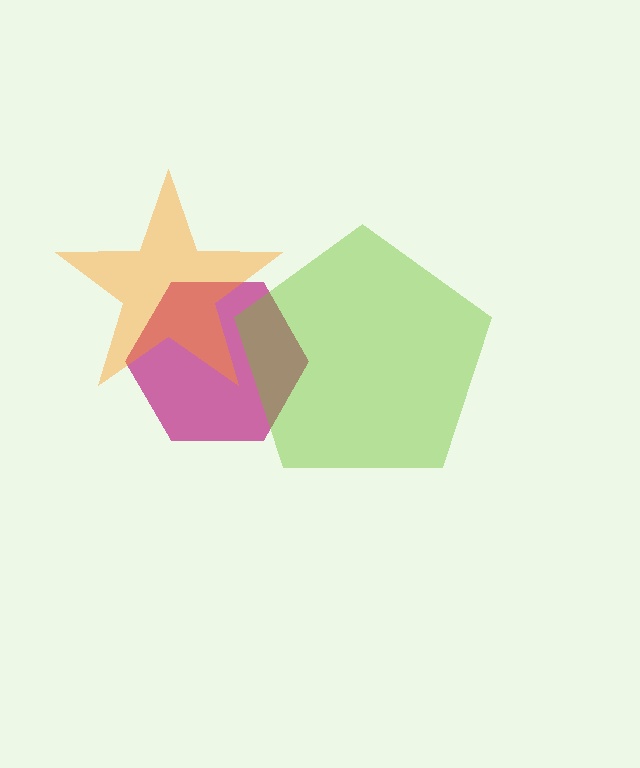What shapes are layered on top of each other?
The layered shapes are: a magenta hexagon, an orange star, a lime pentagon.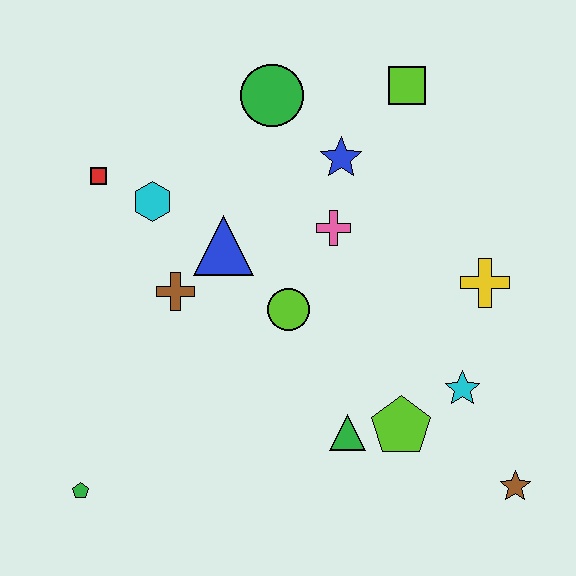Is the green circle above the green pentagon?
Yes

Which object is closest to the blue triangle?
The brown cross is closest to the blue triangle.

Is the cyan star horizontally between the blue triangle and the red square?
No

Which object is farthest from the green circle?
The brown star is farthest from the green circle.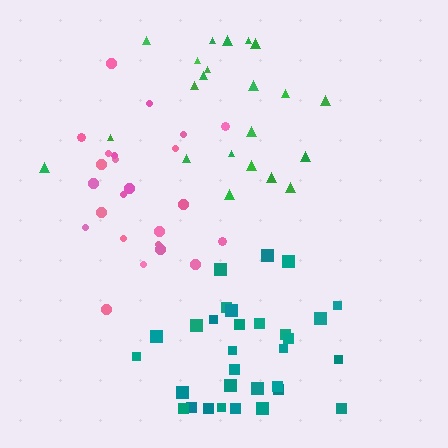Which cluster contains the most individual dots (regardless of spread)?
Teal (32).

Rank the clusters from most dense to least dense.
pink, green, teal.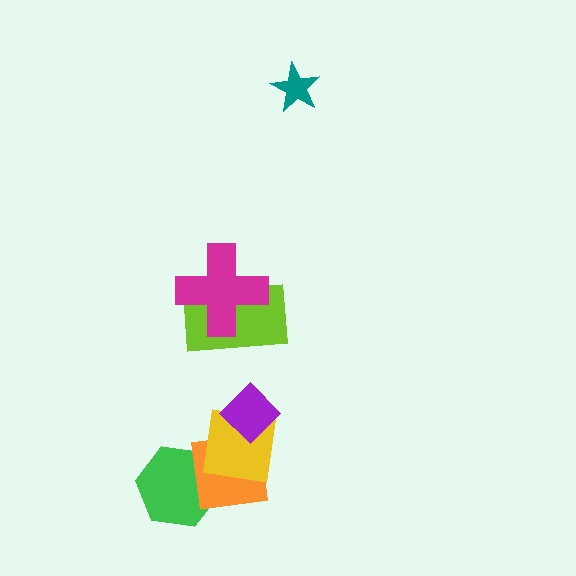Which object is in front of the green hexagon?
The orange square is in front of the green hexagon.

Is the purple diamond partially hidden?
No, no other shape covers it.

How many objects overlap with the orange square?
3 objects overlap with the orange square.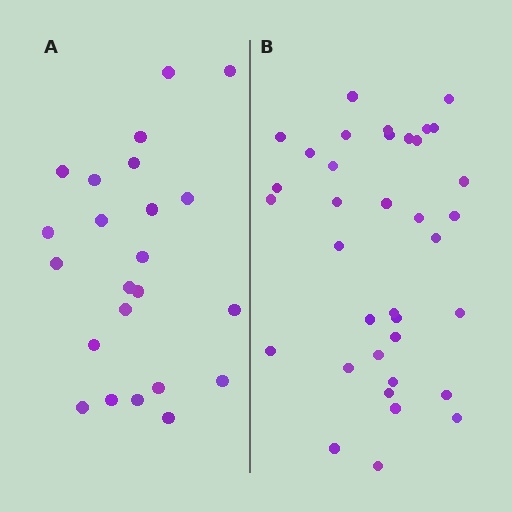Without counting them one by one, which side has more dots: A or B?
Region B (the right region) has more dots.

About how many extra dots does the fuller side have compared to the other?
Region B has approximately 15 more dots than region A.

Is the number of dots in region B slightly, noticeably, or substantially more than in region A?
Region B has substantially more. The ratio is roughly 1.6 to 1.